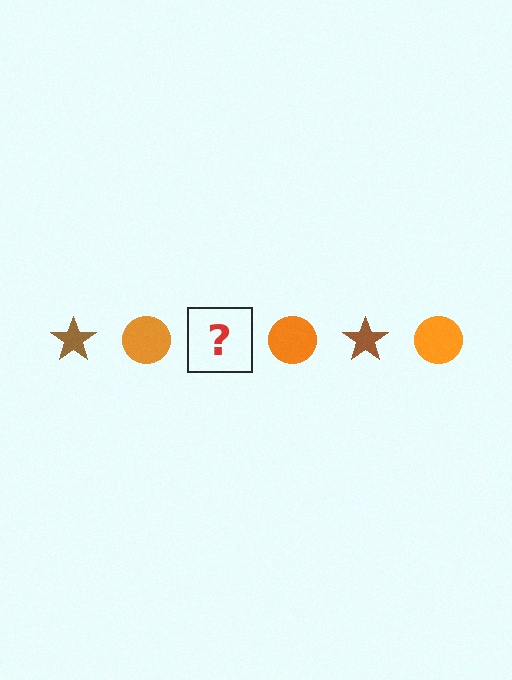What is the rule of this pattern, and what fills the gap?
The rule is that the pattern alternates between brown star and orange circle. The gap should be filled with a brown star.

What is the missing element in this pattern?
The missing element is a brown star.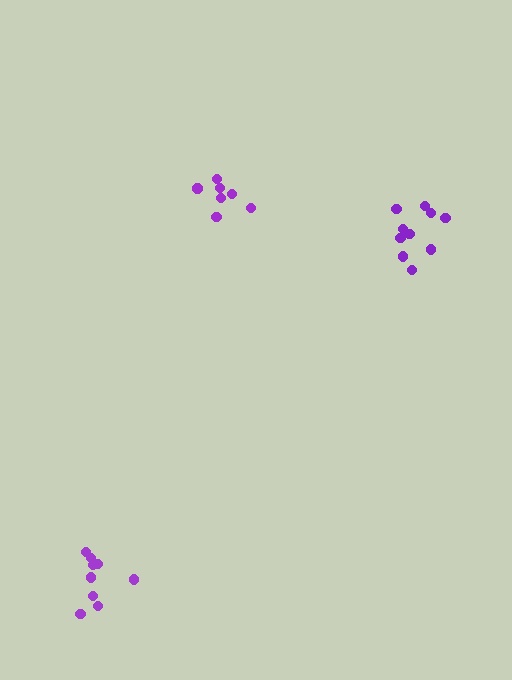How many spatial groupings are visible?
There are 3 spatial groupings.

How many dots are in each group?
Group 1: 7 dots, Group 2: 10 dots, Group 3: 9 dots (26 total).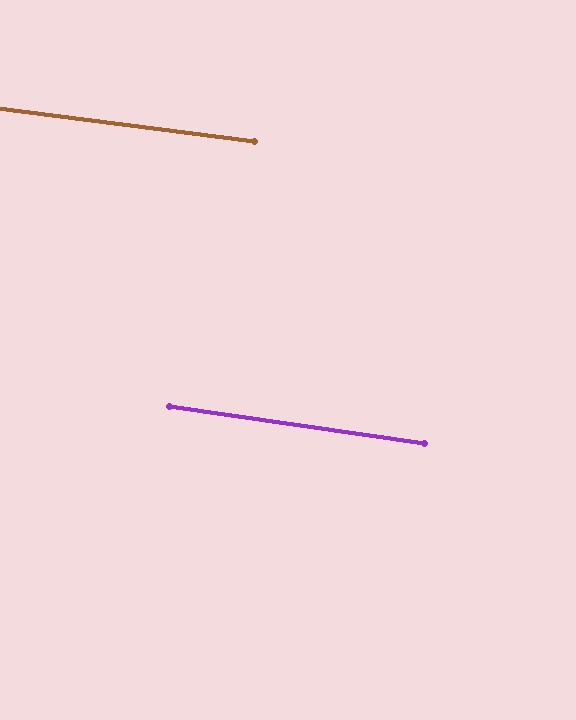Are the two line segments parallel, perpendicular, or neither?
Parallel — their directions differ by only 0.9°.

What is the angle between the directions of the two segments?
Approximately 1 degree.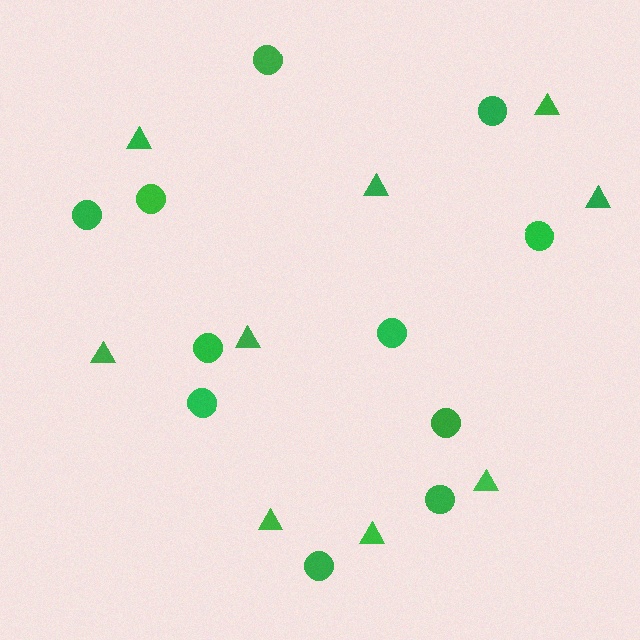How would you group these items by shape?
There are 2 groups: one group of circles (11) and one group of triangles (9).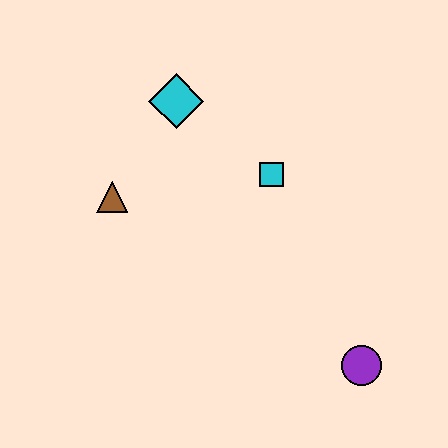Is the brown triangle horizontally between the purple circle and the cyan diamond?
No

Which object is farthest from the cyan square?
The purple circle is farthest from the cyan square.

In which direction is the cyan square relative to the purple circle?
The cyan square is above the purple circle.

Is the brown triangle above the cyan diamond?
No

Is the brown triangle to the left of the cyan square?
Yes